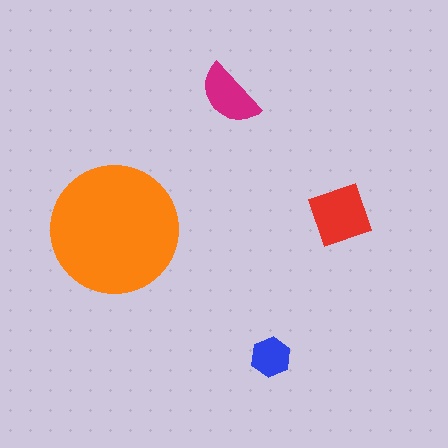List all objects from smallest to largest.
The blue hexagon, the magenta semicircle, the red diamond, the orange circle.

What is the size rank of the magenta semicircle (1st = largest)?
3rd.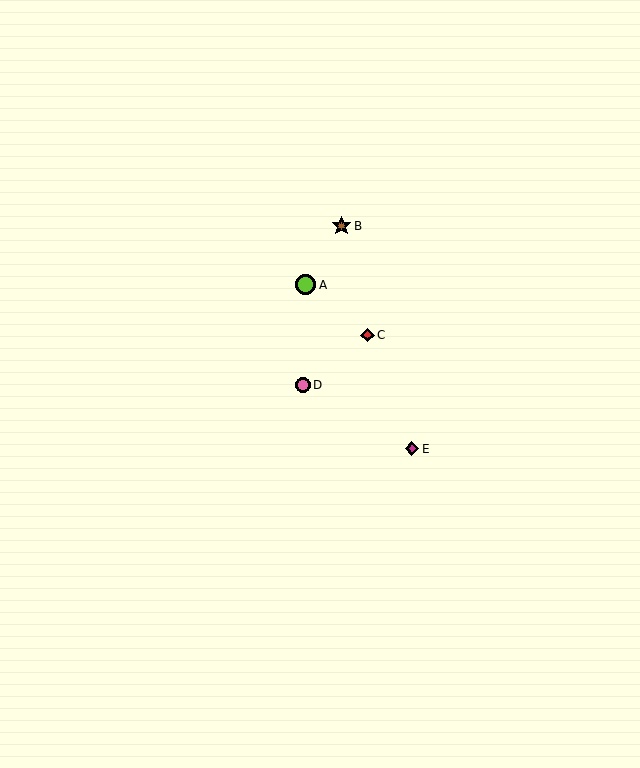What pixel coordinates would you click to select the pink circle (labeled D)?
Click at (303, 385) to select the pink circle D.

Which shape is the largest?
The lime circle (labeled A) is the largest.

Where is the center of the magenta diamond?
The center of the magenta diamond is at (412, 449).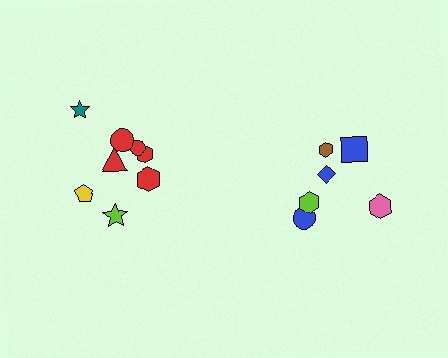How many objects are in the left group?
There are 8 objects.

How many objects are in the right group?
There are 6 objects.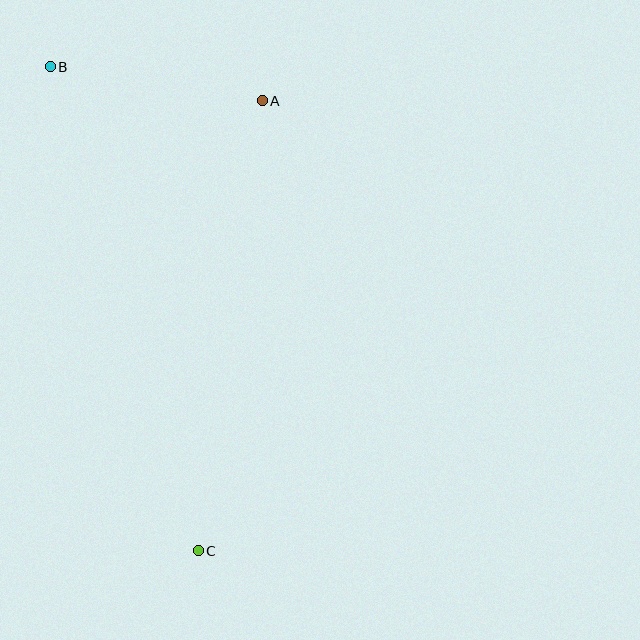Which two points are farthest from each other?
Points B and C are farthest from each other.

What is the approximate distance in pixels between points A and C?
The distance between A and C is approximately 454 pixels.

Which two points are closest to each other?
Points A and B are closest to each other.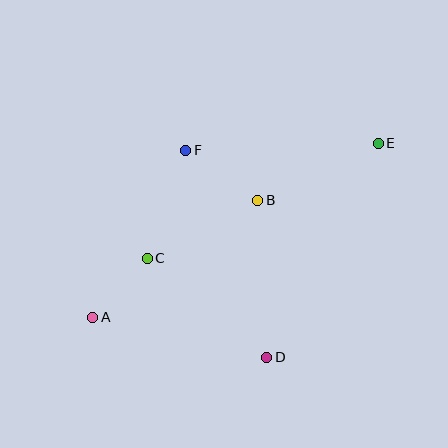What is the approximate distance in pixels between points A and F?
The distance between A and F is approximately 191 pixels.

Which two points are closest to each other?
Points A and C are closest to each other.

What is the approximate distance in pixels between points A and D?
The distance between A and D is approximately 179 pixels.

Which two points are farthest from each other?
Points A and E are farthest from each other.